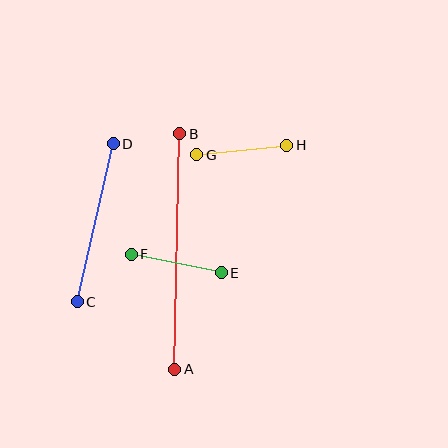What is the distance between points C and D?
The distance is approximately 162 pixels.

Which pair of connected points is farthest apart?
Points A and B are farthest apart.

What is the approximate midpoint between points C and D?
The midpoint is at approximately (95, 223) pixels.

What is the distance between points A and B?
The distance is approximately 236 pixels.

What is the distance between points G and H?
The distance is approximately 90 pixels.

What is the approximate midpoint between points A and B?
The midpoint is at approximately (177, 252) pixels.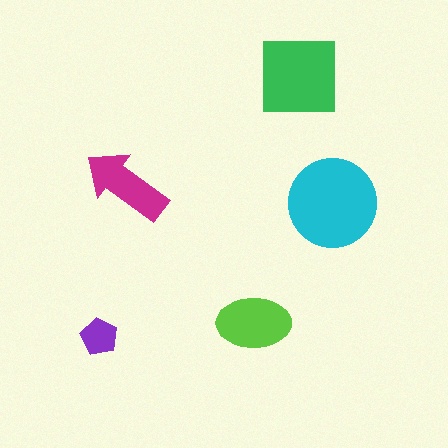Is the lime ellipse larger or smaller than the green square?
Smaller.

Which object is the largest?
The cyan circle.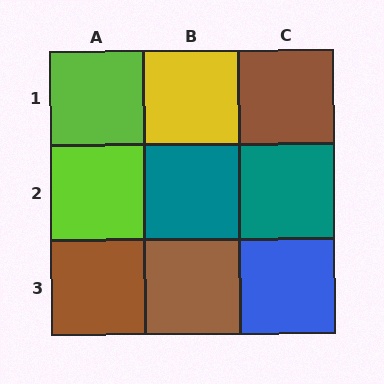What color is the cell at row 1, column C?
Brown.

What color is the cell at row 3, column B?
Brown.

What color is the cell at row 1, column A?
Lime.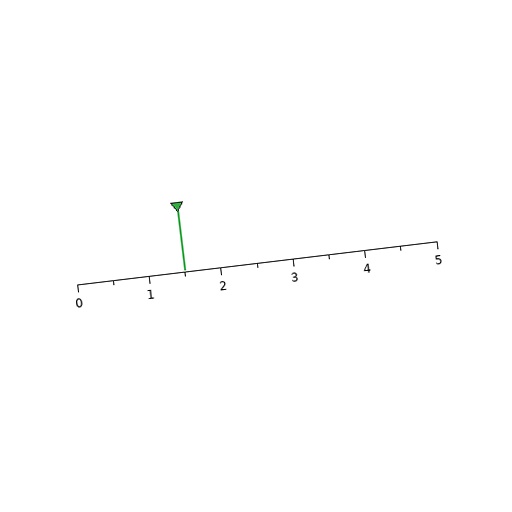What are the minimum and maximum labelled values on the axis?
The axis runs from 0 to 5.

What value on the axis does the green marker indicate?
The marker indicates approximately 1.5.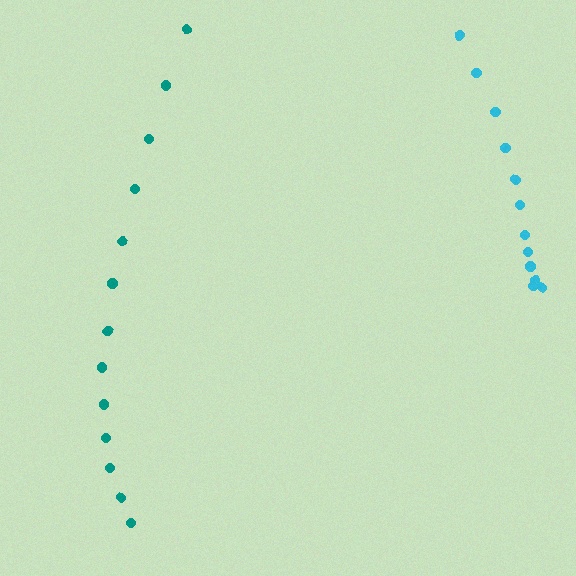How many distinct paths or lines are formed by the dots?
There are 2 distinct paths.